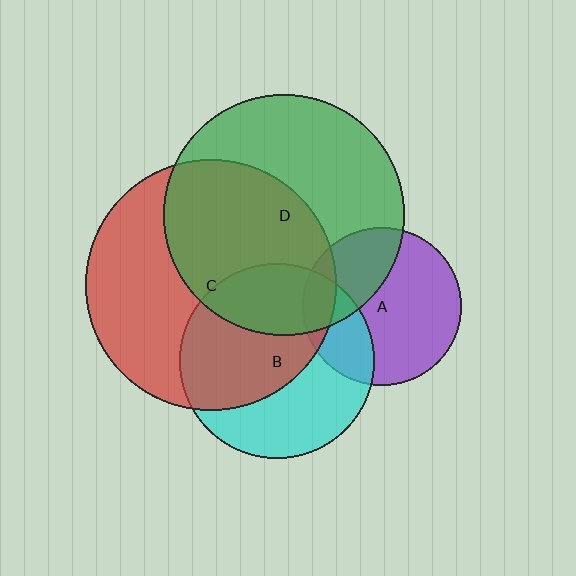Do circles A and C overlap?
Yes.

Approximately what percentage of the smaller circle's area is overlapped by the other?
Approximately 10%.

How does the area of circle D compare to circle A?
Approximately 2.3 times.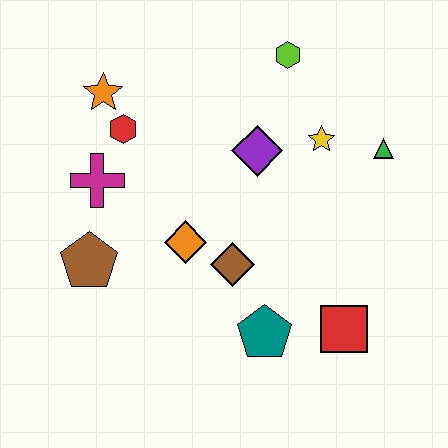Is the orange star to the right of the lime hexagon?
No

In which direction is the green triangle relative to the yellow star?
The green triangle is to the right of the yellow star.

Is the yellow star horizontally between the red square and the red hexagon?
Yes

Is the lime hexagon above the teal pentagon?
Yes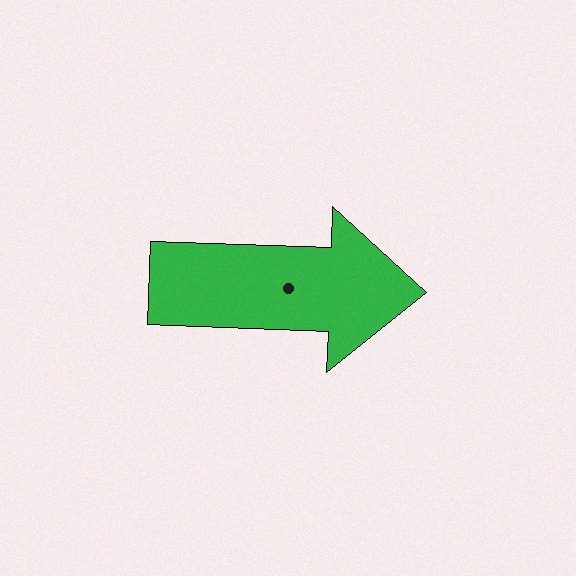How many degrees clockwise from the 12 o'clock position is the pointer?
Approximately 92 degrees.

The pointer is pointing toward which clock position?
Roughly 3 o'clock.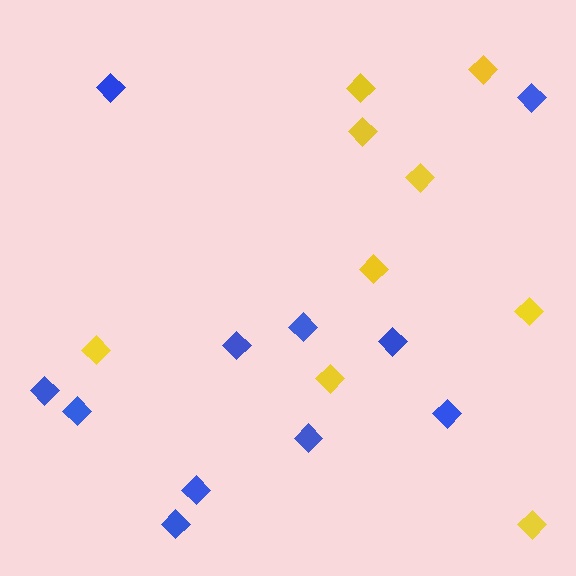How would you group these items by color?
There are 2 groups: one group of yellow diamonds (9) and one group of blue diamonds (11).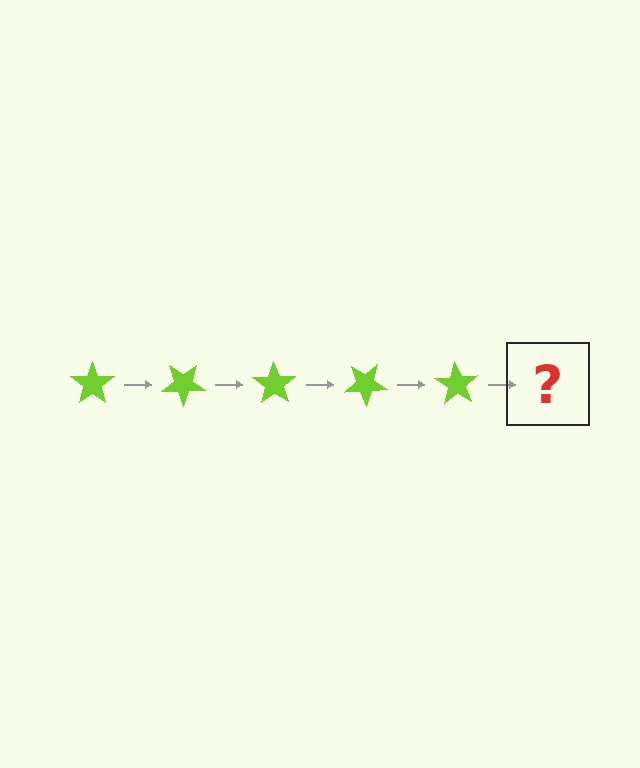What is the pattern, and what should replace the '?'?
The pattern is that the star rotates 35 degrees each step. The '?' should be a lime star rotated 175 degrees.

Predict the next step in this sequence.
The next step is a lime star rotated 175 degrees.